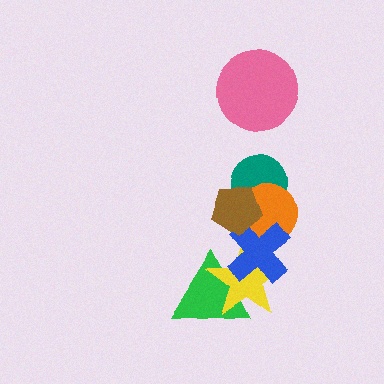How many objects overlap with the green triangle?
2 objects overlap with the green triangle.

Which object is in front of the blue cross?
The brown pentagon is in front of the blue cross.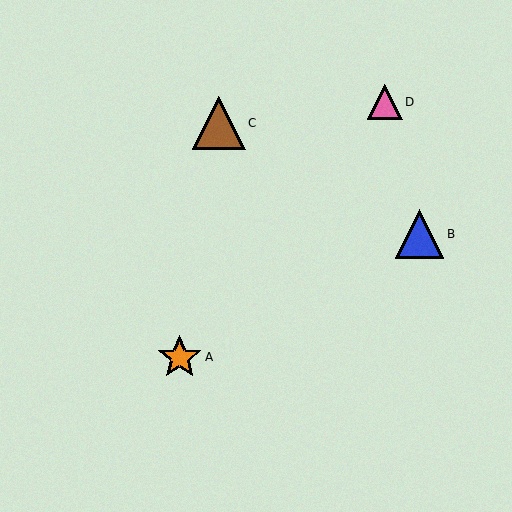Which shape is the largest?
The brown triangle (labeled C) is the largest.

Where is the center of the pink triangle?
The center of the pink triangle is at (385, 102).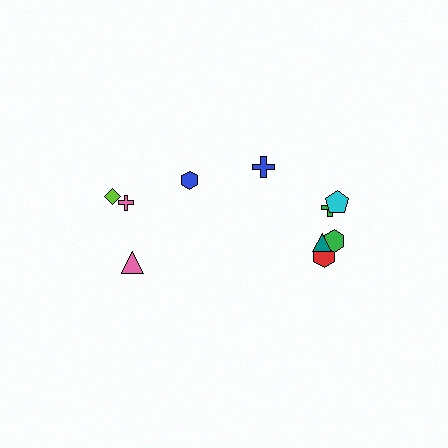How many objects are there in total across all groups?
There are 10 objects.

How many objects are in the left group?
There are 4 objects.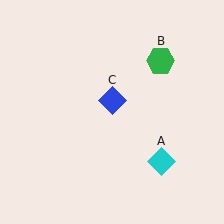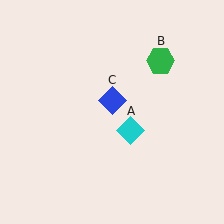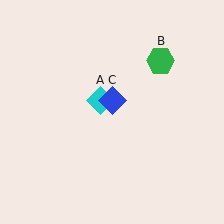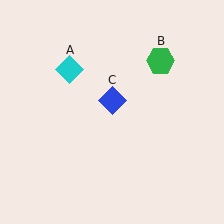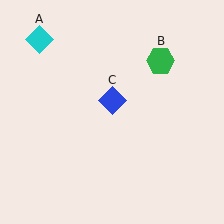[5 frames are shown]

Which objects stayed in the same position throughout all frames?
Green hexagon (object B) and blue diamond (object C) remained stationary.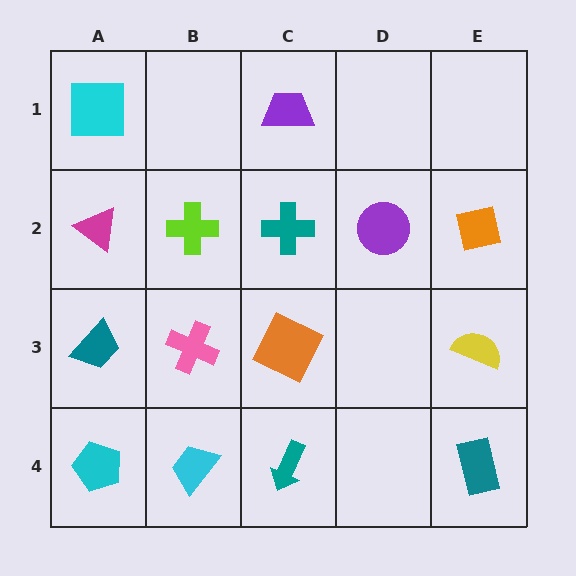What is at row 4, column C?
A teal arrow.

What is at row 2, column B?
A lime cross.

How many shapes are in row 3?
4 shapes.